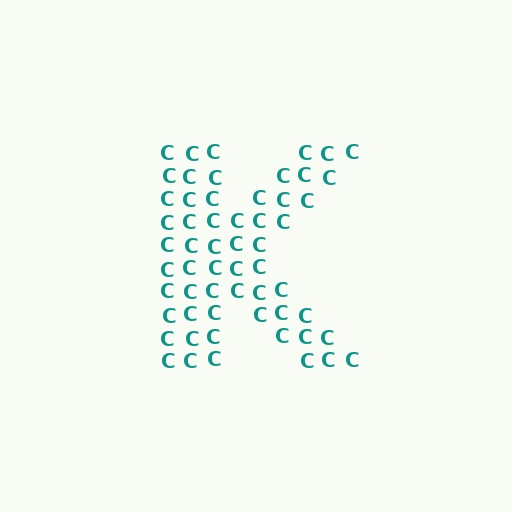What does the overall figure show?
The overall figure shows the letter K.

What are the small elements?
The small elements are letter C's.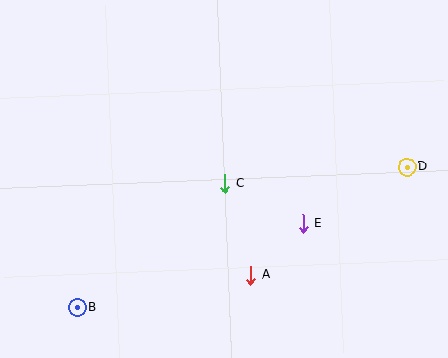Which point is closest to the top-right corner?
Point D is closest to the top-right corner.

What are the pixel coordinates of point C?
Point C is at (225, 183).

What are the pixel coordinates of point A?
Point A is at (251, 275).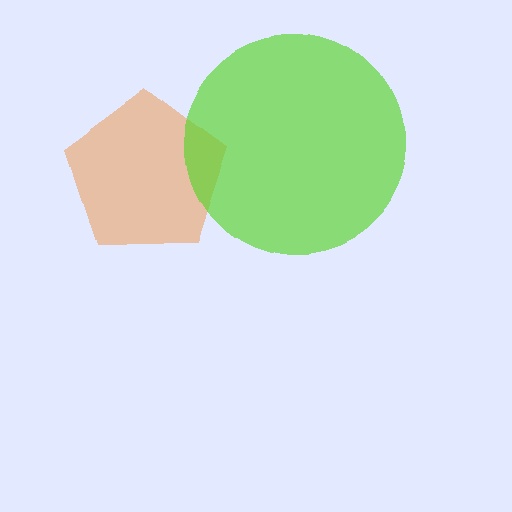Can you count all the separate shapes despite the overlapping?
Yes, there are 2 separate shapes.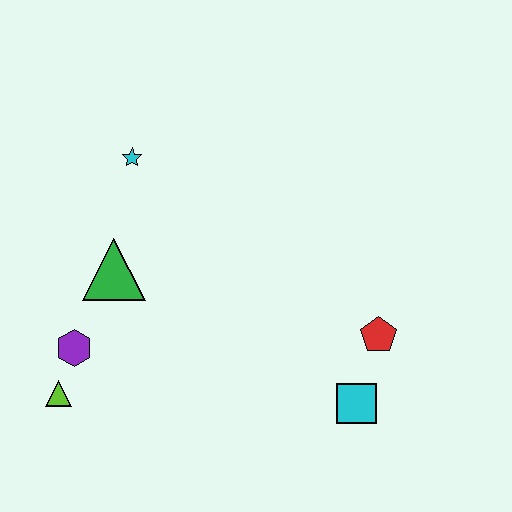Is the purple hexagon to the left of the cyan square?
Yes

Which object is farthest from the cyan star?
The cyan square is farthest from the cyan star.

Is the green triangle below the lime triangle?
No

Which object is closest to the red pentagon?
The cyan square is closest to the red pentagon.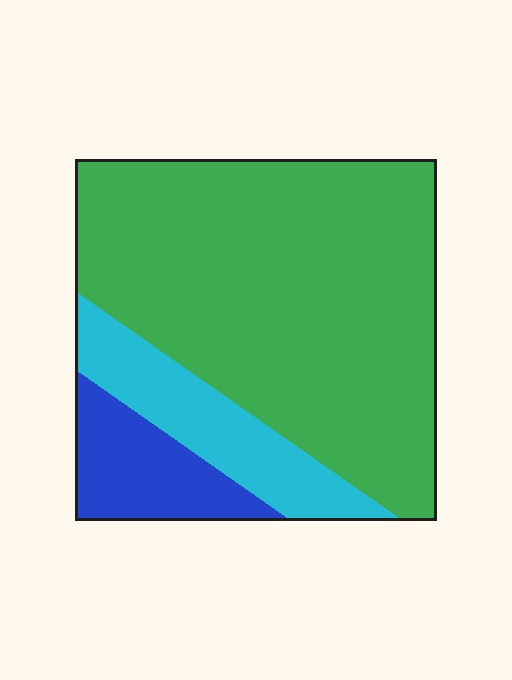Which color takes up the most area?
Green, at roughly 70%.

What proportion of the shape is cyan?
Cyan covers roughly 15% of the shape.